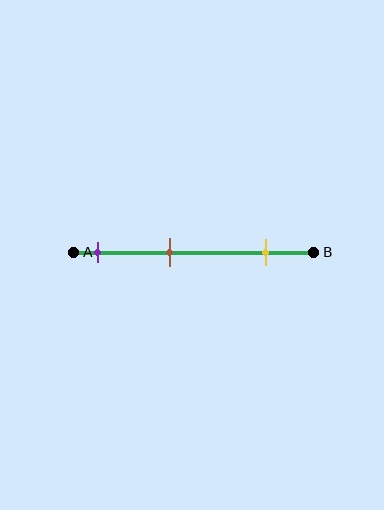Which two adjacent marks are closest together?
The purple and brown marks are the closest adjacent pair.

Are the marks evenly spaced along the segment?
Yes, the marks are approximately evenly spaced.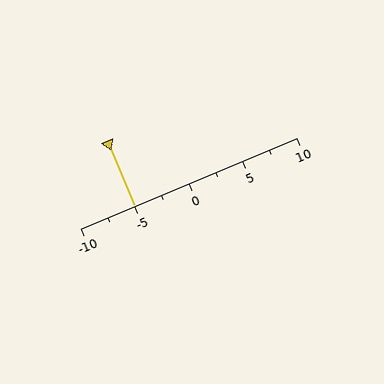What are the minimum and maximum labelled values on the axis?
The axis runs from -10 to 10.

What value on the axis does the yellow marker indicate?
The marker indicates approximately -5.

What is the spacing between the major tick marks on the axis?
The major ticks are spaced 5 apart.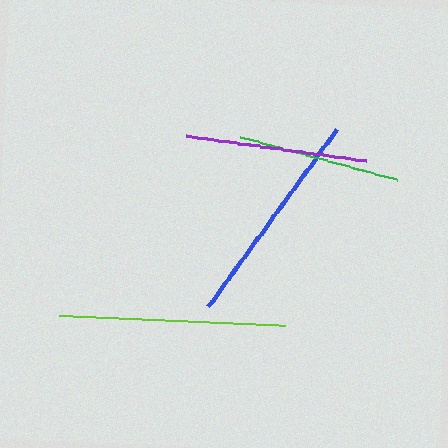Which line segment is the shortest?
The green line is the shortest at approximately 163 pixels.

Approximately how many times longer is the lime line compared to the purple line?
The lime line is approximately 1.2 times the length of the purple line.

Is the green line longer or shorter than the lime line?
The lime line is longer than the green line.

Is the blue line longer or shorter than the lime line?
The lime line is longer than the blue line.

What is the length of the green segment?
The green segment is approximately 163 pixels long.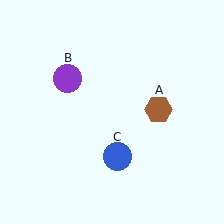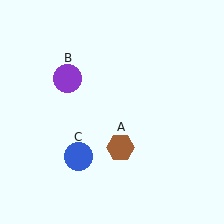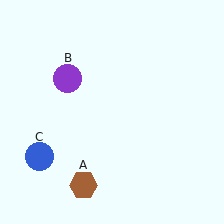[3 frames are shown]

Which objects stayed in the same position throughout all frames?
Purple circle (object B) remained stationary.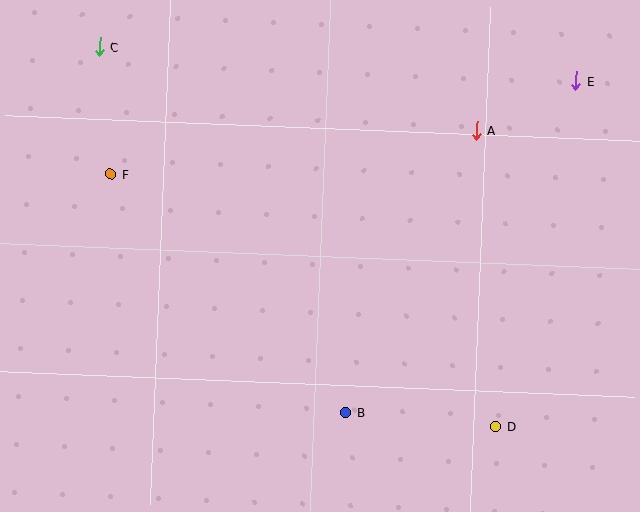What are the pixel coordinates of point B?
Point B is at (345, 413).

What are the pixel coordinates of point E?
Point E is at (576, 81).